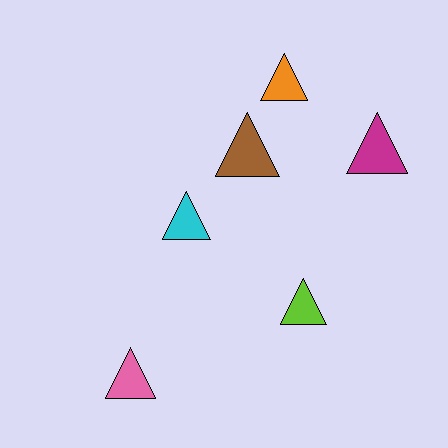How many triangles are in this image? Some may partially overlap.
There are 6 triangles.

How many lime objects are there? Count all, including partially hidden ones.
There is 1 lime object.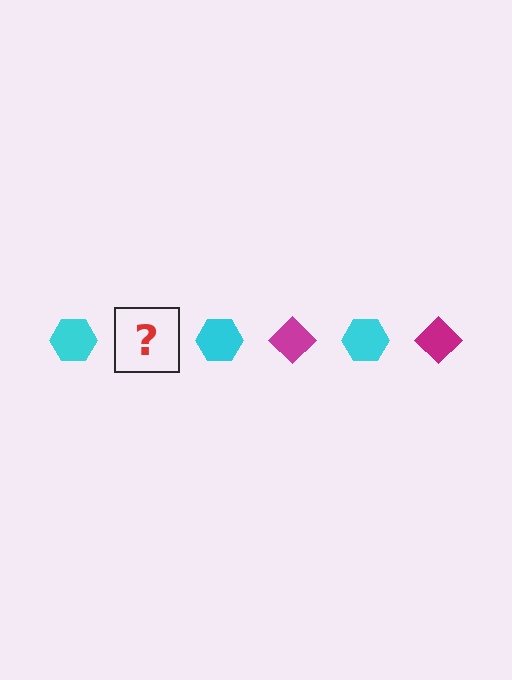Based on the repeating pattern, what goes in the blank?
The blank should be a magenta diamond.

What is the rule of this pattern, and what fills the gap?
The rule is that the pattern alternates between cyan hexagon and magenta diamond. The gap should be filled with a magenta diamond.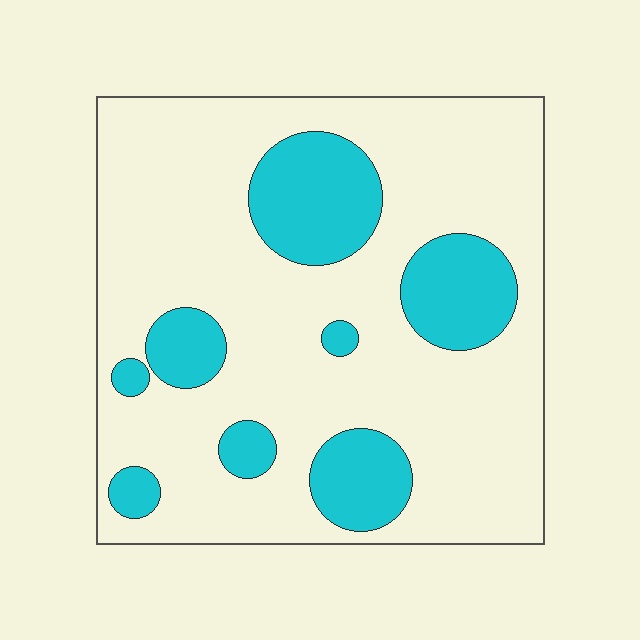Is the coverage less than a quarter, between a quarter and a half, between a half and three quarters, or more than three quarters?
Less than a quarter.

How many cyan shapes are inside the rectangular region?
8.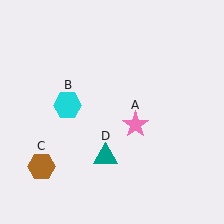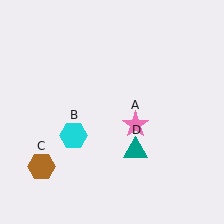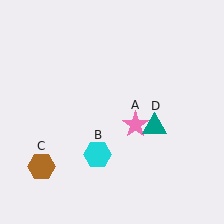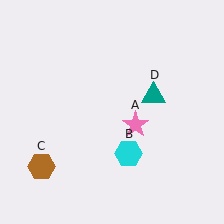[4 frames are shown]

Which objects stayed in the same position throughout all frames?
Pink star (object A) and brown hexagon (object C) remained stationary.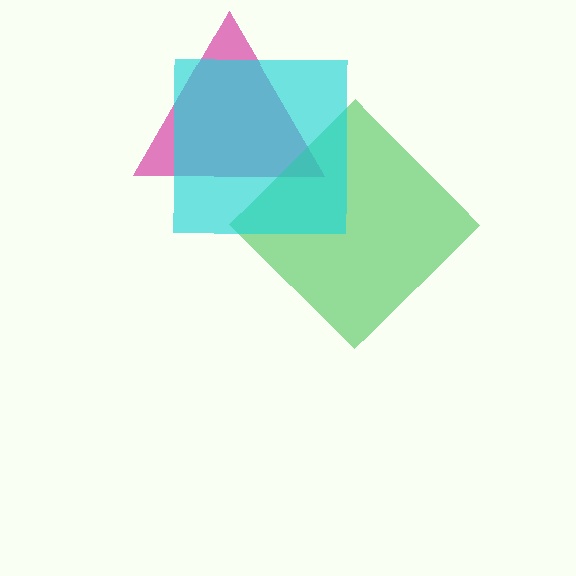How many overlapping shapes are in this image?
There are 3 overlapping shapes in the image.